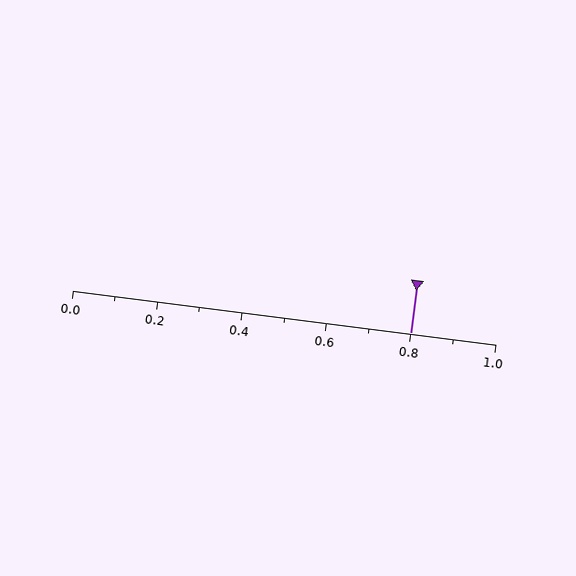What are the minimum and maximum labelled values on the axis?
The axis runs from 0.0 to 1.0.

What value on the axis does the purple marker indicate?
The marker indicates approximately 0.8.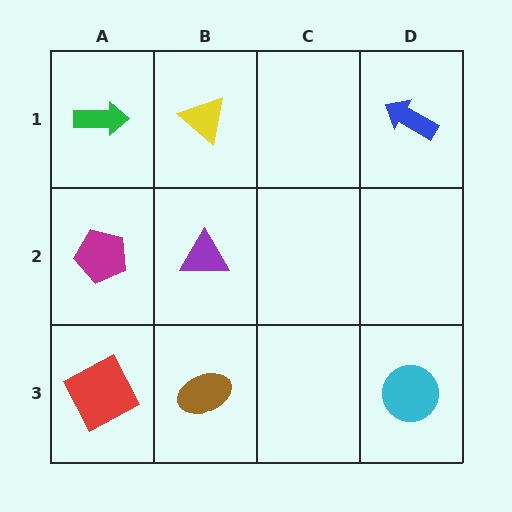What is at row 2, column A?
A magenta pentagon.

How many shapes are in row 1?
3 shapes.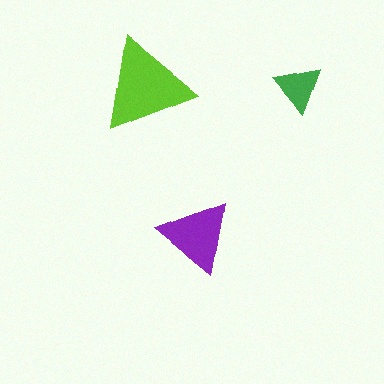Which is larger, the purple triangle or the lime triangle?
The lime one.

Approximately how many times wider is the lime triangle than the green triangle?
About 2 times wider.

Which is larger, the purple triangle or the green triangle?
The purple one.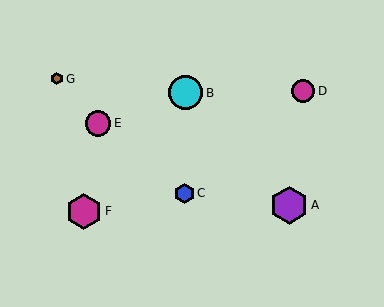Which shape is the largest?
The purple hexagon (labeled A) is the largest.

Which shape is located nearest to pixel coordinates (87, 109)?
The magenta circle (labeled E) at (98, 123) is nearest to that location.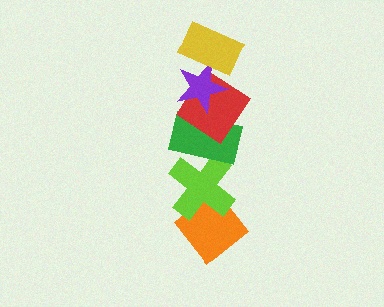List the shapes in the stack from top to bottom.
From top to bottom: the yellow rectangle, the purple star, the red diamond, the green rectangle, the lime cross, the orange diamond.